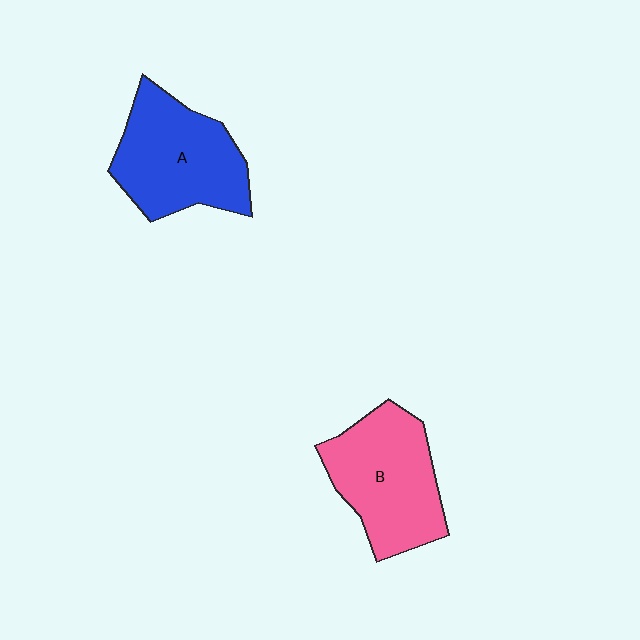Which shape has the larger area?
Shape A (blue).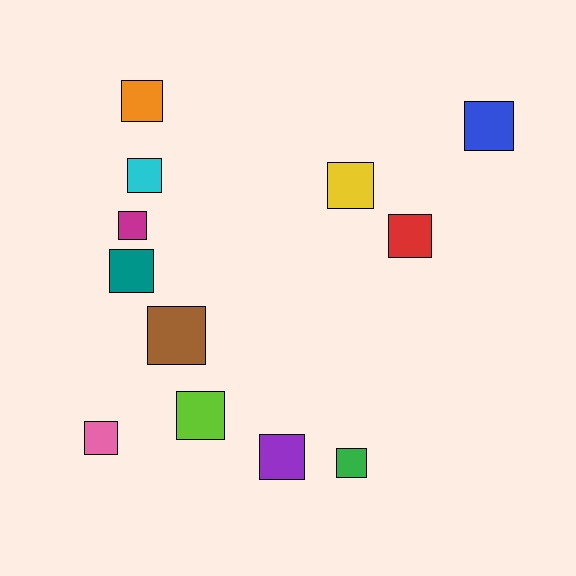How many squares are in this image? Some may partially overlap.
There are 12 squares.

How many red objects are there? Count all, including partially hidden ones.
There is 1 red object.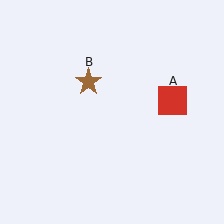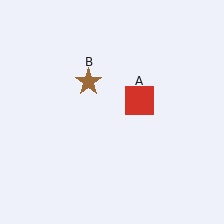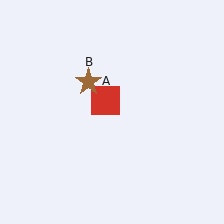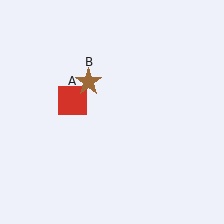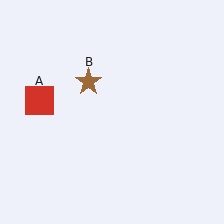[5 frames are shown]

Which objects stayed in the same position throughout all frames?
Brown star (object B) remained stationary.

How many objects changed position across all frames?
1 object changed position: red square (object A).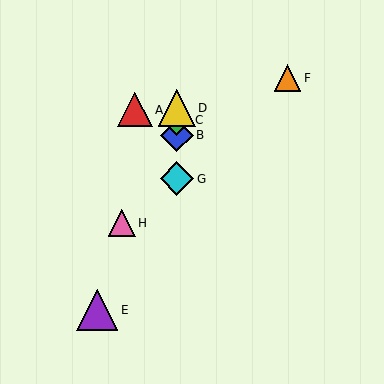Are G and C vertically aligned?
Yes, both are at x≈177.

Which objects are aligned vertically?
Objects B, C, D, G are aligned vertically.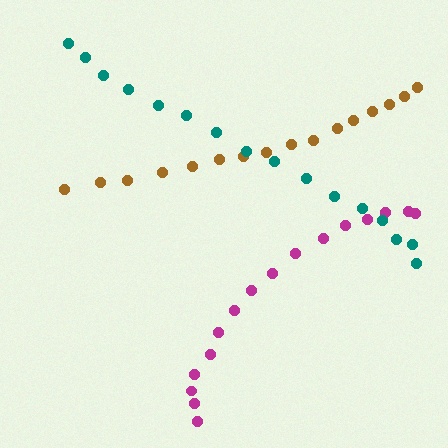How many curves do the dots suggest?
There are 3 distinct paths.